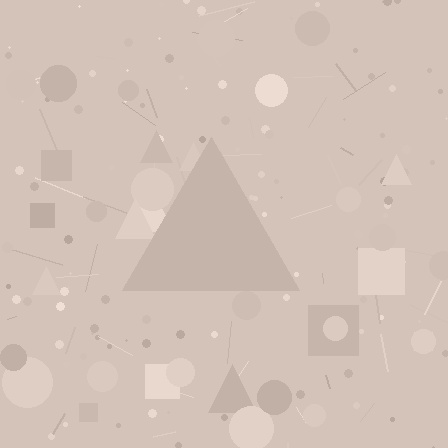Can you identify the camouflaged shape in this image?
The camouflaged shape is a triangle.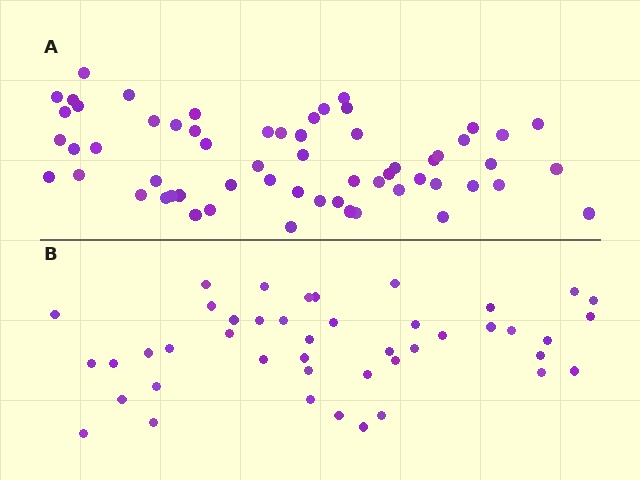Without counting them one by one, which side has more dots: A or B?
Region A (the top region) has more dots.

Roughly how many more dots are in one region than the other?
Region A has approximately 15 more dots than region B.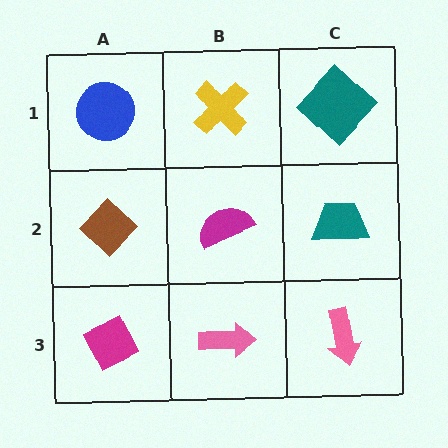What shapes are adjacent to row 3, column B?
A magenta semicircle (row 2, column B), a magenta diamond (row 3, column A), a pink arrow (row 3, column C).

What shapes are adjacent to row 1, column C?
A teal trapezoid (row 2, column C), a yellow cross (row 1, column B).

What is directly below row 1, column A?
A brown diamond.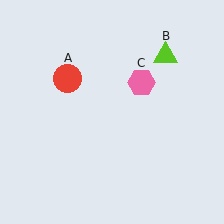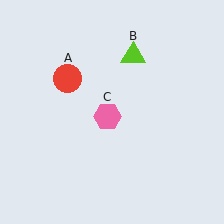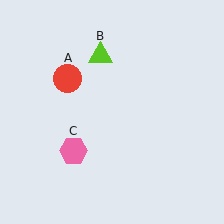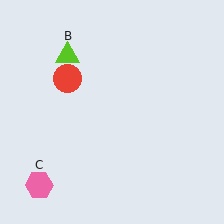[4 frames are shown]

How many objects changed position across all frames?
2 objects changed position: lime triangle (object B), pink hexagon (object C).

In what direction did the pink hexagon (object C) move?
The pink hexagon (object C) moved down and to the left.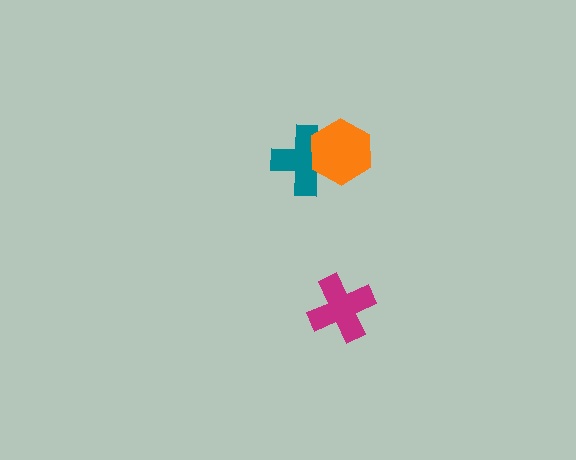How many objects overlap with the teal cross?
1 object overlaps with the teal cross.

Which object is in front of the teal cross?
The orange hexagon is in front of the teal cross.